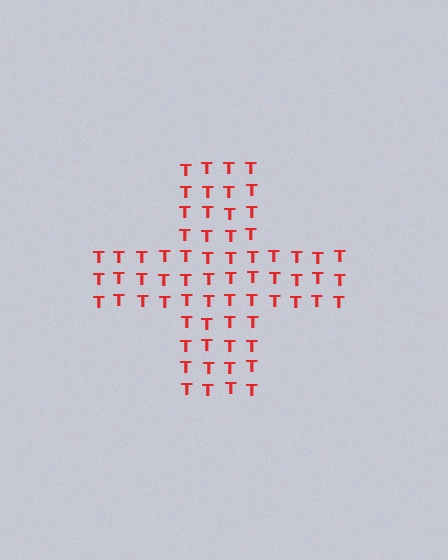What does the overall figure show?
The overall figure shows a cross.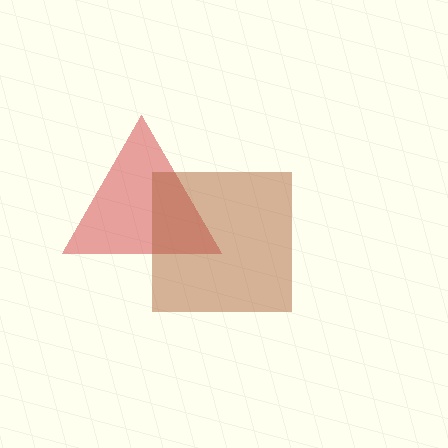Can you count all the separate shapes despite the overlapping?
Yes, there are 2 separate shapes.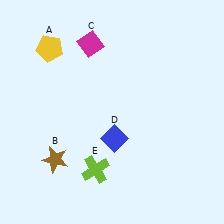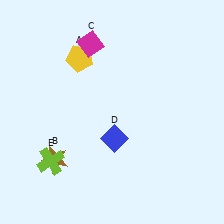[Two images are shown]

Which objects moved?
The objects that moved are: the yellow pentagon (A), the lime cross (E).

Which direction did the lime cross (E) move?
The lime cross (E) moved left.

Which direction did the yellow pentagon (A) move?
The yellow pentagon (A) moved right.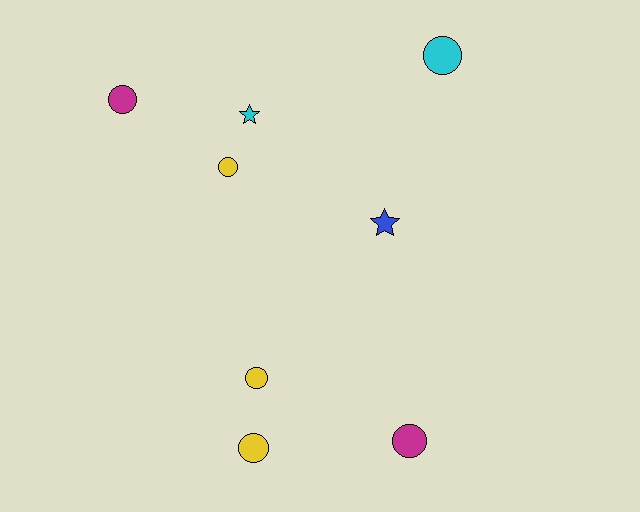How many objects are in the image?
There are 8 objects.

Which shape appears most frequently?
Circle, with 6 objects.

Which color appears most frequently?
Yellow, with 3 objects.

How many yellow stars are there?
There are no yellow stars.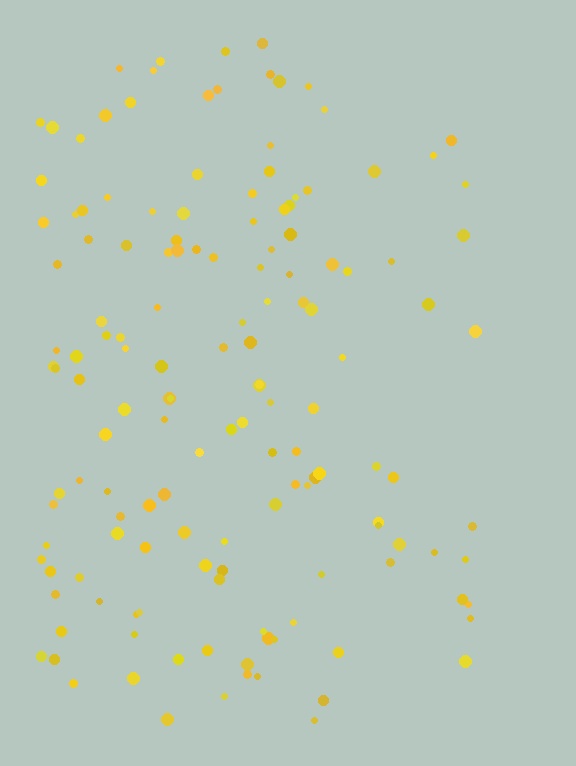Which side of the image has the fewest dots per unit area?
The right.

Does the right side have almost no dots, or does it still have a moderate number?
Still a moderate number, just noticeably fewer than the left.